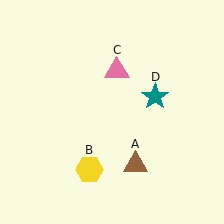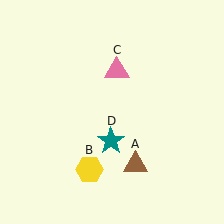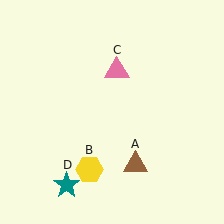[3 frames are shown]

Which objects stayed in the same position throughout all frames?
Brown triangle (object A) and yellow hexagon (object B) and pink triangle (object C) remained stationary.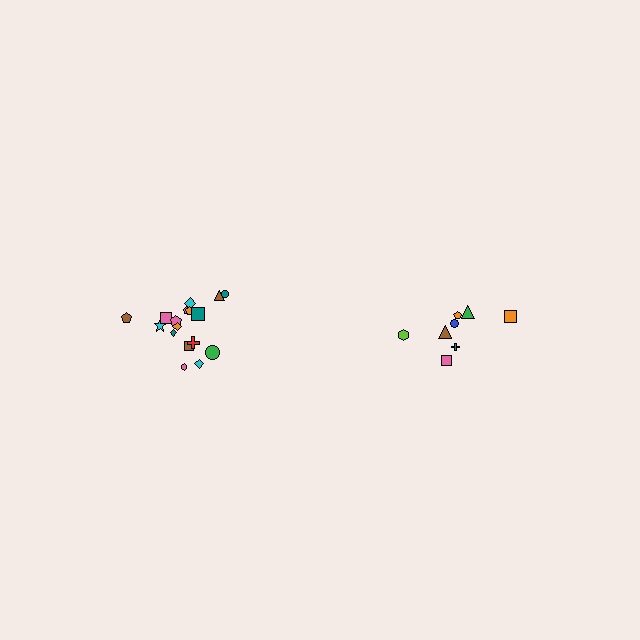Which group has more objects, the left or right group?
The left group.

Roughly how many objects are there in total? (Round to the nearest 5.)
Roughly 25 objects in total.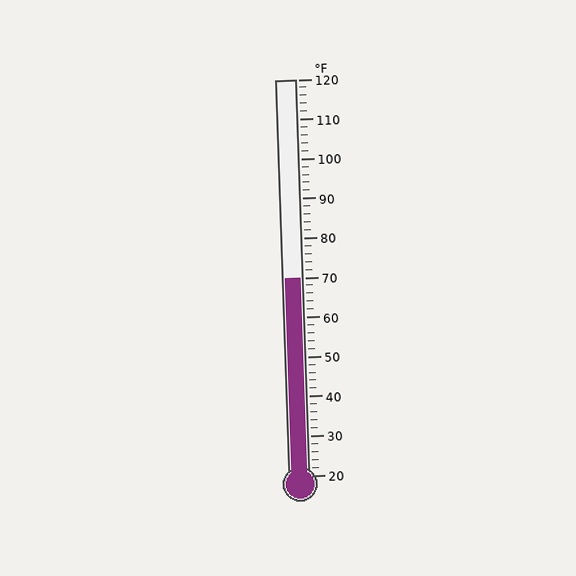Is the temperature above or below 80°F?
The temperature is below 80°F.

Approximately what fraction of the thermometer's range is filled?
The thermometer is filled to approximately 50% of its range.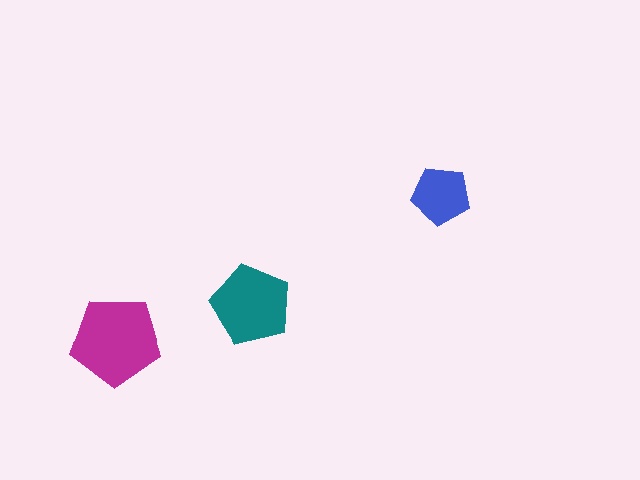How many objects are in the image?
There are 3 objects in the image.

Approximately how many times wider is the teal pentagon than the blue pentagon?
About 1.5 times wider.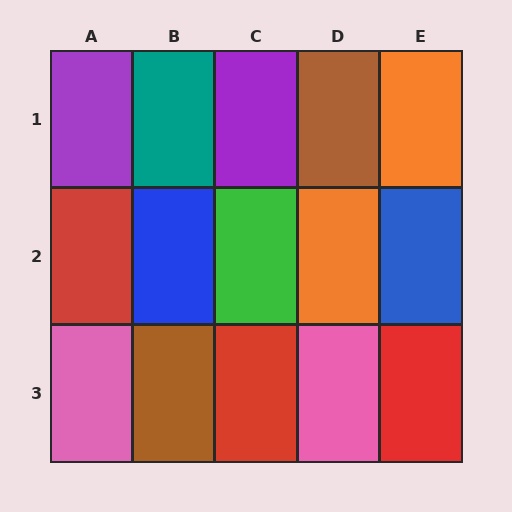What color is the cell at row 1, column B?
Teal.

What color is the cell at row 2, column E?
Blue.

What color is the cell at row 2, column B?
Blue.